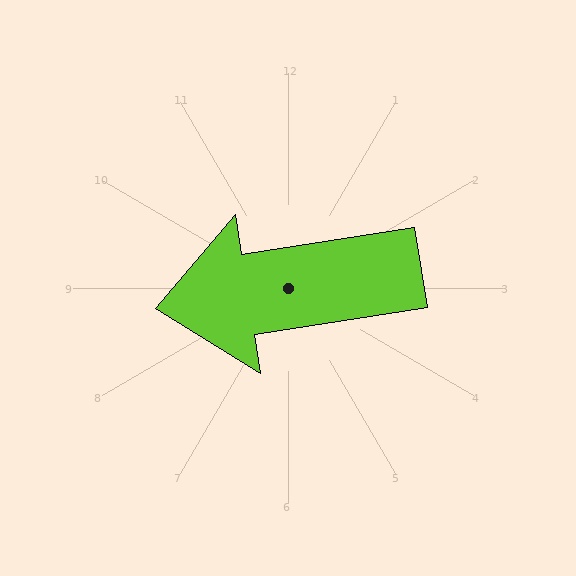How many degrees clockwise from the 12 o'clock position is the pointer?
Approximately 261 degrees.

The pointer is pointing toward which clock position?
Roughly 9 o'clock.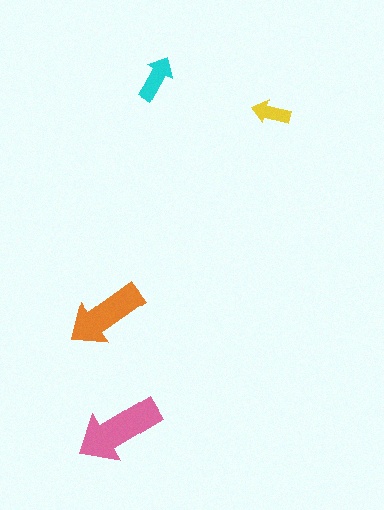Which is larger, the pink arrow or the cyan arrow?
The pink one.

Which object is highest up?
The cyan arrow is topmost.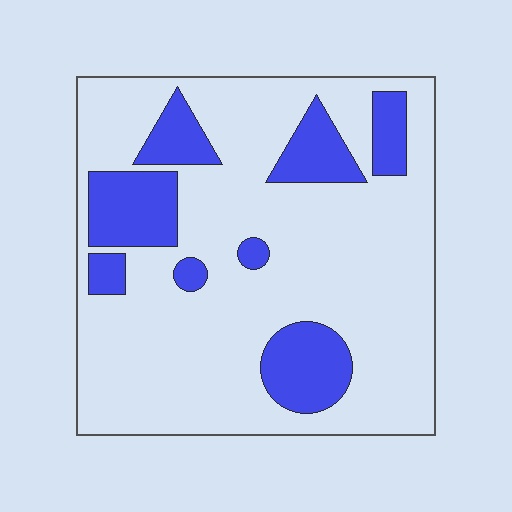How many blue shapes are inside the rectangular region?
8.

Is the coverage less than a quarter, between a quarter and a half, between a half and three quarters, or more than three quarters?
Less than a quarter.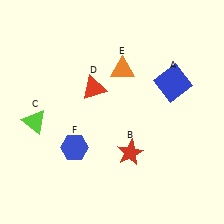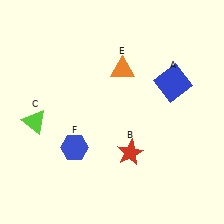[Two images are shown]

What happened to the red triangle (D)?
The red triangle (D) was removed in Image 2. It was in the top-left area of Image 1.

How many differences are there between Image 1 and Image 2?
There is 1 difference between the two images.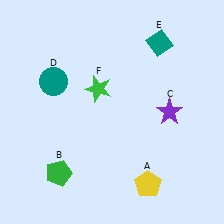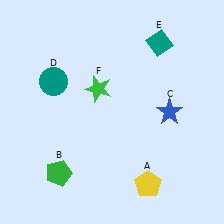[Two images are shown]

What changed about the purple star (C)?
In Image 1, C is purple. In Image 2, it changed to blue.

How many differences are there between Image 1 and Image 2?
There is 1 difference between the two images.